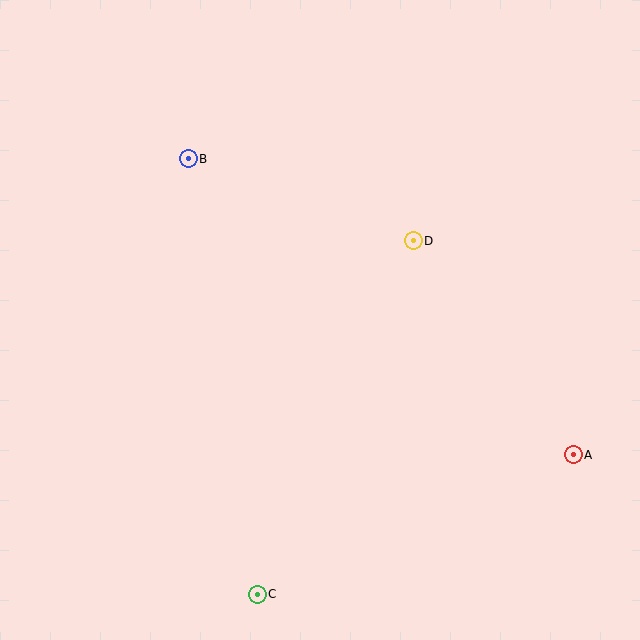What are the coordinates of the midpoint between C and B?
The midpoint between C and B is at (223, 376).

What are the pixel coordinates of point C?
Point C is at (257, 594).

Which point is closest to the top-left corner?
Point B is closest to the top-left corner.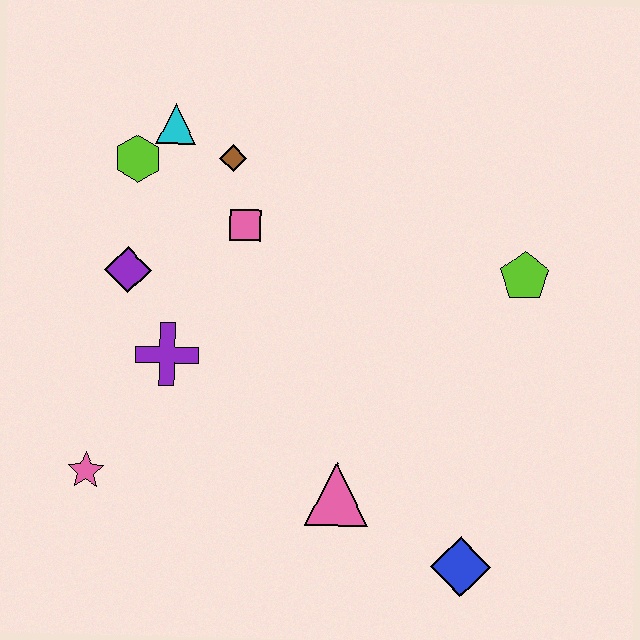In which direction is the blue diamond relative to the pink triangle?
The blue diamond is to the right of the pink triangle.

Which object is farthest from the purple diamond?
The blue diamond is farthest from the purple diamond.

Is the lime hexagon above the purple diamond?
Yes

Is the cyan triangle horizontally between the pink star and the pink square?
Yes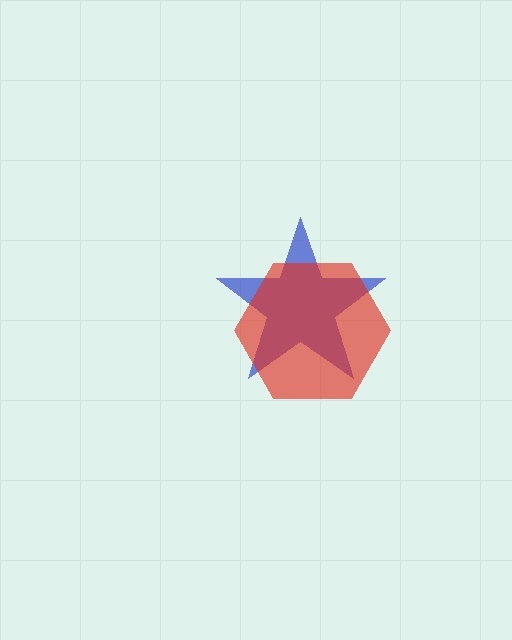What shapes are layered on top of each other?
The layered shapes are: a blue star, a red hexagon.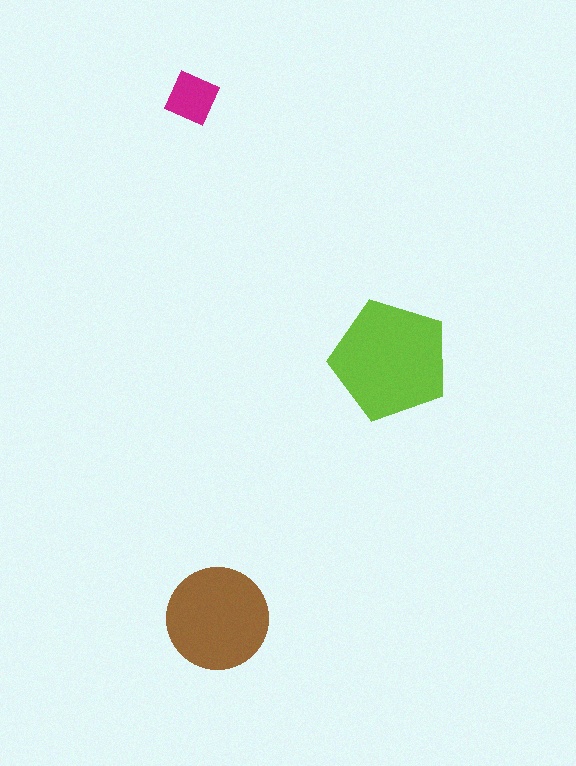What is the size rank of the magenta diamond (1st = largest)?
3rd.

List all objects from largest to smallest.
The lime pentagon, the brown circle, the magenta diamond.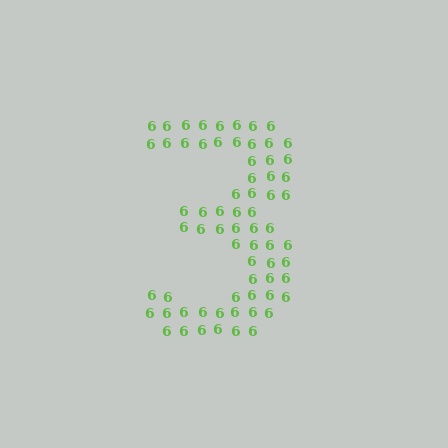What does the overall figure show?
The overall figure shows the digit 3.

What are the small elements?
The small elements are digit 6's.